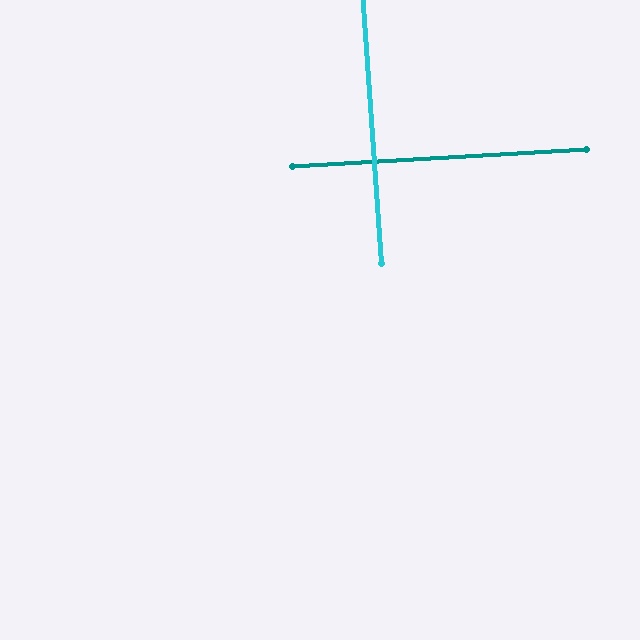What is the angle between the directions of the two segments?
Approximately 89 degrees.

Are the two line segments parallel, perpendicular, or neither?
Perpendicular — they meet at approximately 89°.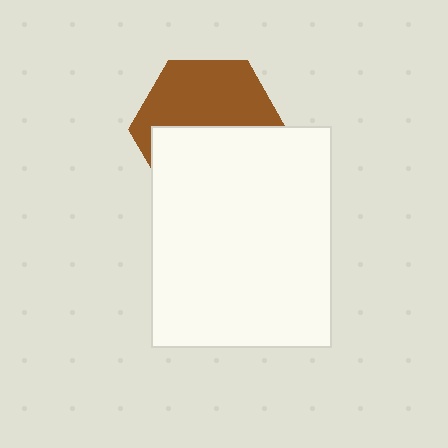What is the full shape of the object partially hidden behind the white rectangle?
The partially hidden object is a brown hexagon.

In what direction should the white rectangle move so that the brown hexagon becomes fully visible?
The white rectangle should move down. That is the shortest direction to clear the overlap and leave the brown hexagon fully visible.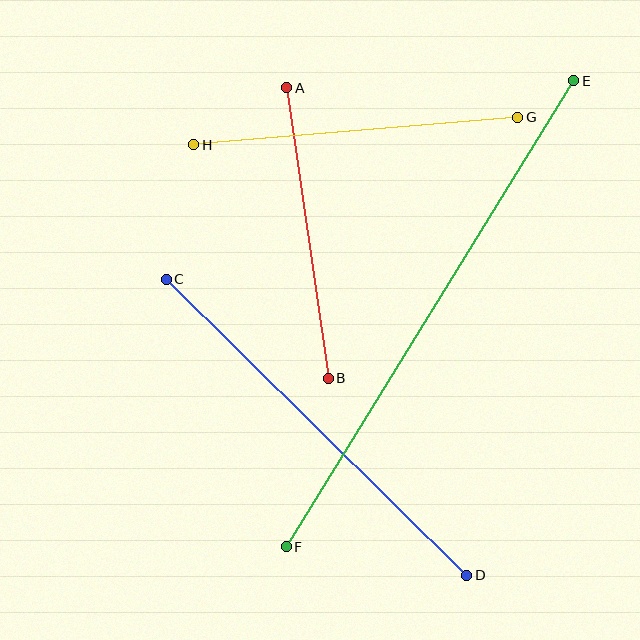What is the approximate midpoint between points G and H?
The midpoint is at approximately (356, 131) pixels.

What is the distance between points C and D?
The distance is approximately 422 pixels.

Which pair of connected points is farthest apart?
Points E and F are farthest apart.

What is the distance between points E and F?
The distance is approximately 547 pixels.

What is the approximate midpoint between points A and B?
The midpoint is at approximately (307, 233) pixels.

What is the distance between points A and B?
The distance is approximately 293 pixels.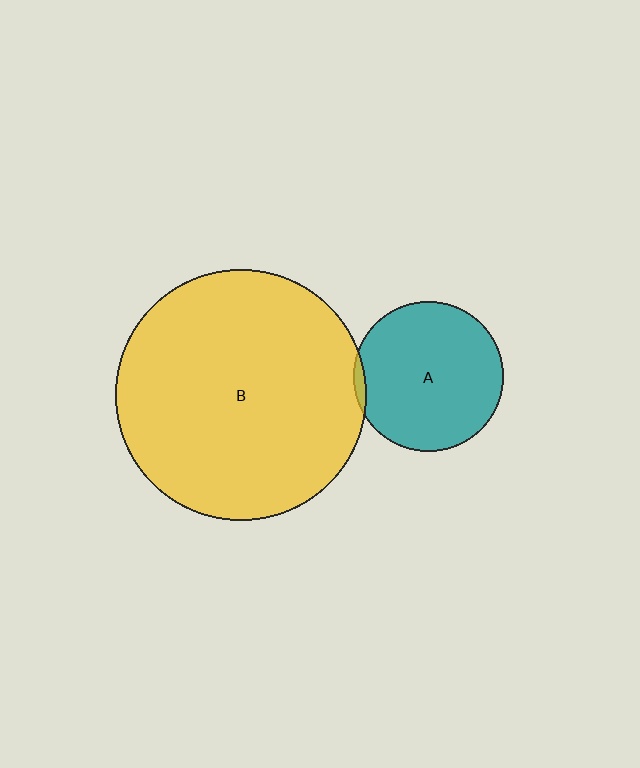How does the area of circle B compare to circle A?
Approximately 2.8 times.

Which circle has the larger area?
Circle B (yellow).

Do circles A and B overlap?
Yes.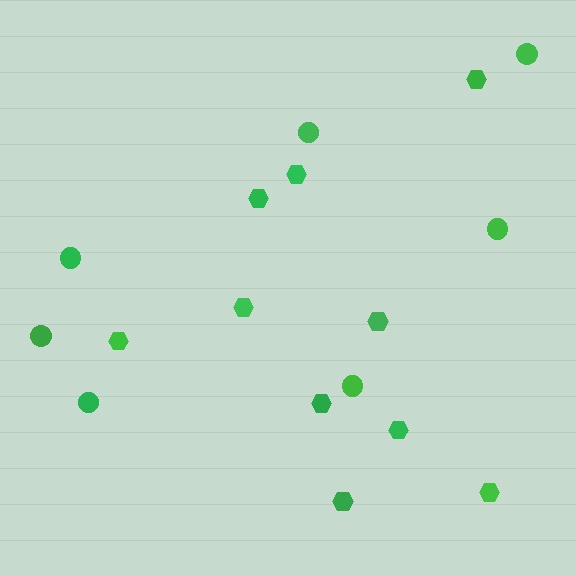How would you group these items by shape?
There are 2 groups: one group of circles (7) and one group of hexagons (10).